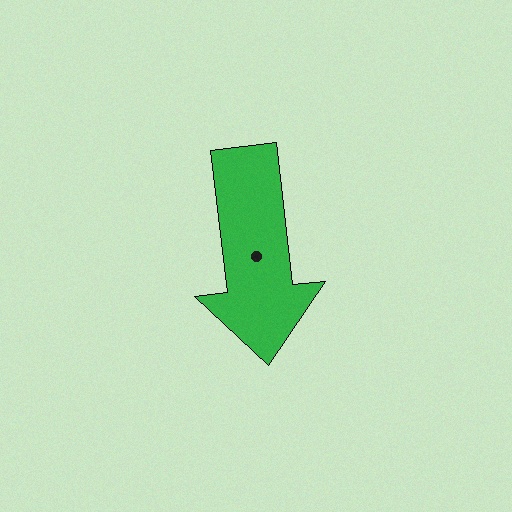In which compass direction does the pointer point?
South.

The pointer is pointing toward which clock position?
Roughly 6 o'clock.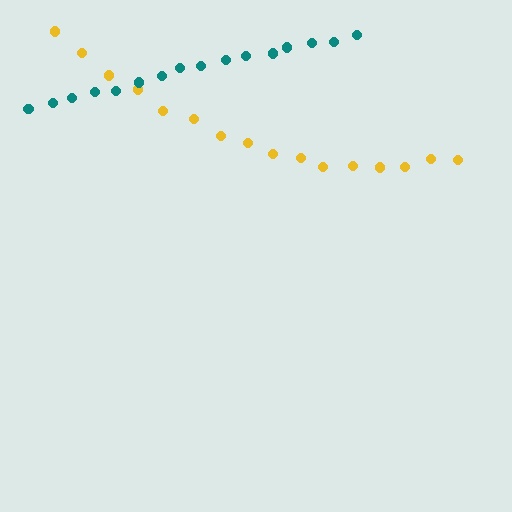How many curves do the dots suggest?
There are 2 distinct paths.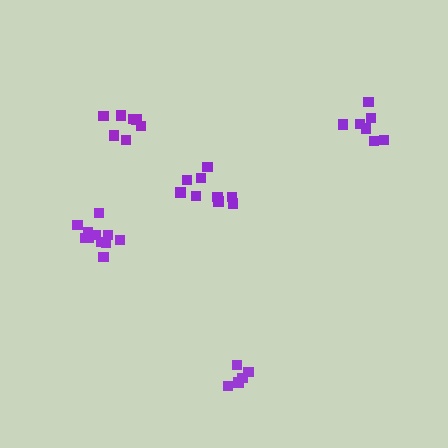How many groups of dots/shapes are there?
There are 5 groups.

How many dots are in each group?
Group 1: 11 dots, Group 2: 5 dots, Group 3: 9 dots, Group 4: 7 dots, Group 5: 7 dots (39 total).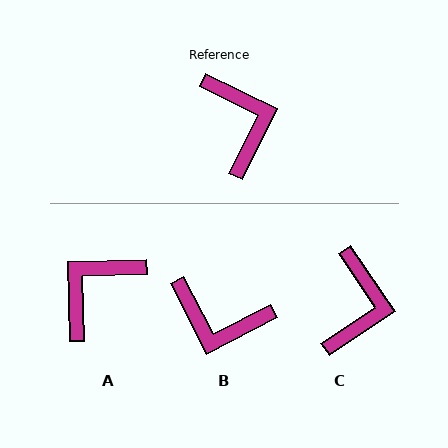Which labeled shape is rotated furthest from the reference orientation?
B, about 126 degrees away.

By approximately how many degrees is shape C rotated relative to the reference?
Approximately 30 degrees clockwise.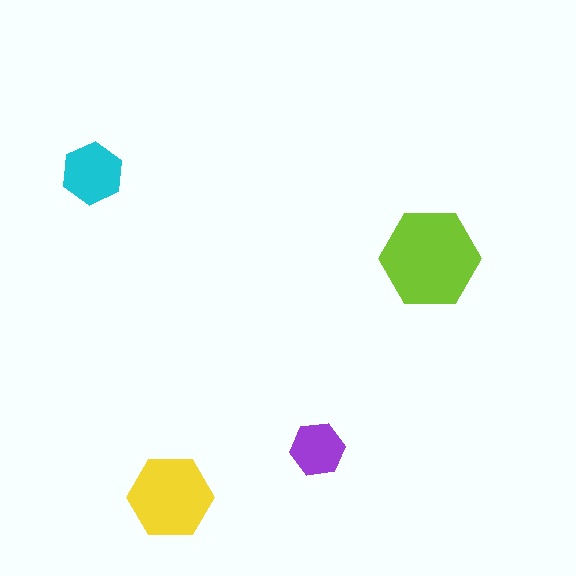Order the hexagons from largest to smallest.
the lime one, the yellow one, the cyan one, the purple one.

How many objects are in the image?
There are 4 objects in the image.